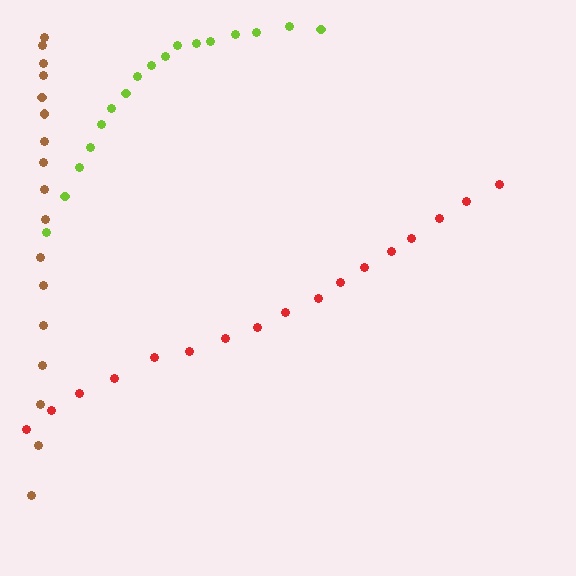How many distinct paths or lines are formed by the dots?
There are 3 distinct paths.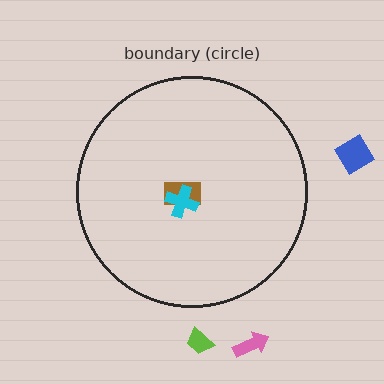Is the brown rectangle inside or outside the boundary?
Inside.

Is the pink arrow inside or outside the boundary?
Outside.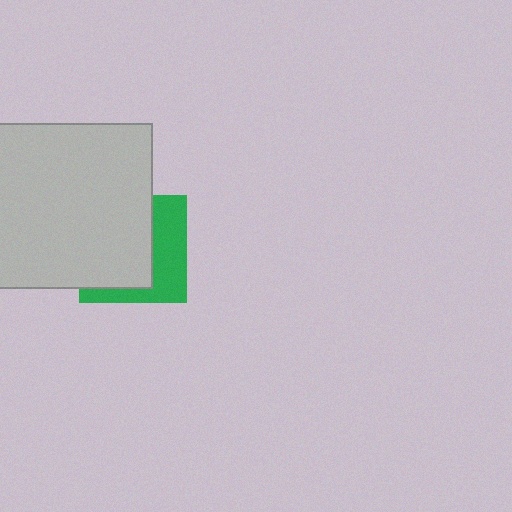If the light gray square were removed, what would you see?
You would see the complete green square.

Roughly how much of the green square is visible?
A small part of it is visible (roughly 40%).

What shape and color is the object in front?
The object in front is a light gray square.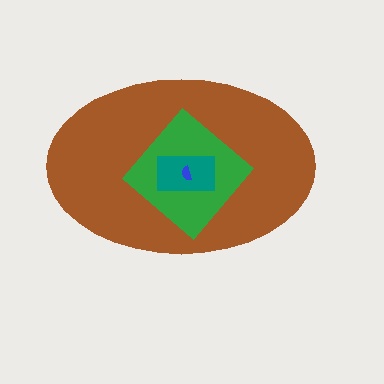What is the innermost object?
The blue semicircle.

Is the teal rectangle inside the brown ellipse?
Yes.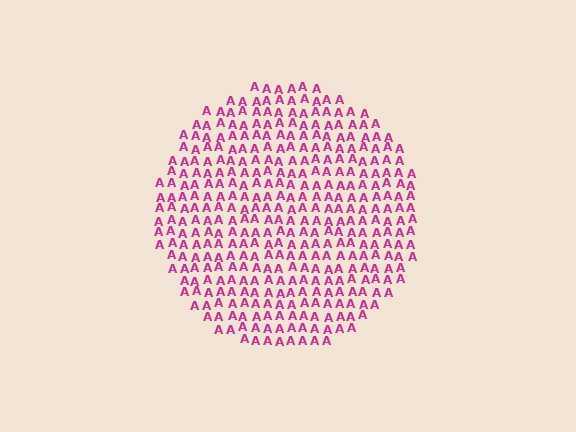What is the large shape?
The large shape is a circle.